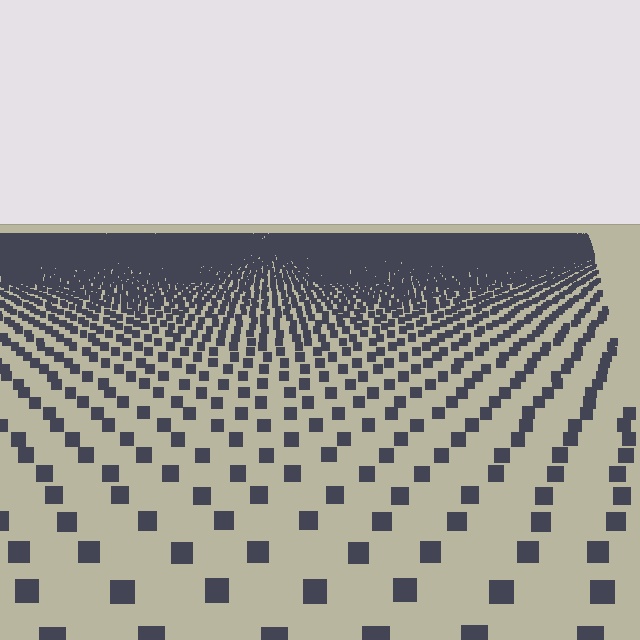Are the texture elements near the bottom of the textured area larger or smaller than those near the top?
Larger. Near the bottom, elements are closer to the viewer and appear at a bigger on-screen size.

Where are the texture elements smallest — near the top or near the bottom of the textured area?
Near the top.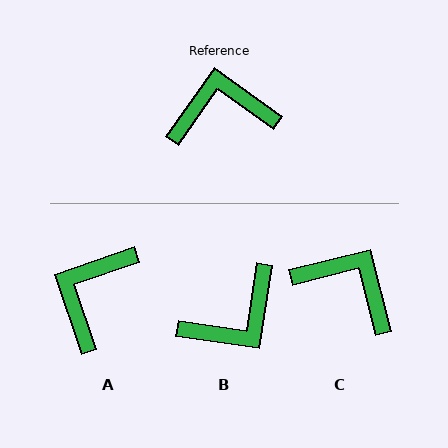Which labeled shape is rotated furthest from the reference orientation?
B, about 153 degrees away.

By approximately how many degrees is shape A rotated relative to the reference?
Approximately 54 degrees counter-clockwise.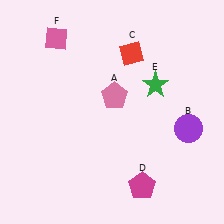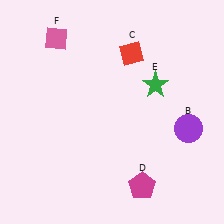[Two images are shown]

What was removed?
The pink pentagon (A) was removed in Image 2.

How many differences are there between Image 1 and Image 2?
There is 1 difference between the two images.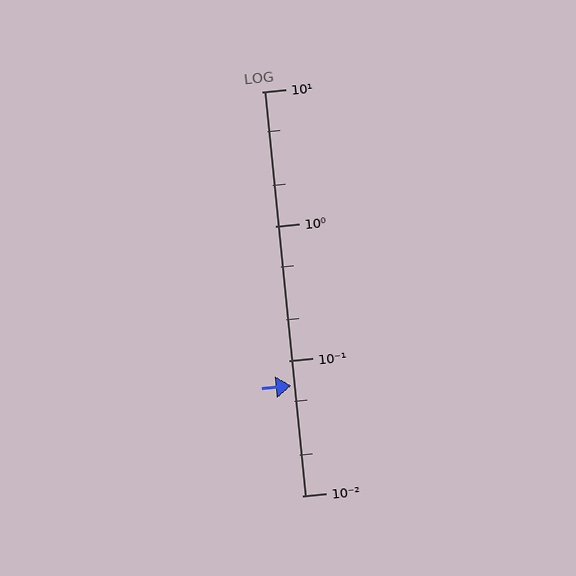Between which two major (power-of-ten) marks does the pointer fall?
The pointer is between 0.01 and 0.1.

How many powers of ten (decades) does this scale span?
The scale spans 3 decades, from 0.01 to 10.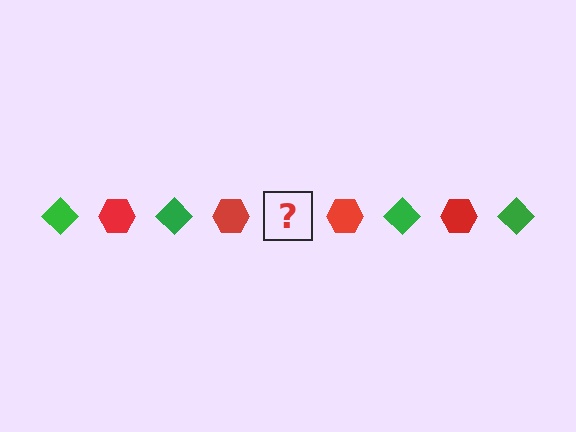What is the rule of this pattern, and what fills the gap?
The rule is that the pattern alternates between green diamond and red hexagon. The gap should be filled with a green diamond.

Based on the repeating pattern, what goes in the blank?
The blank should be a green diamond.